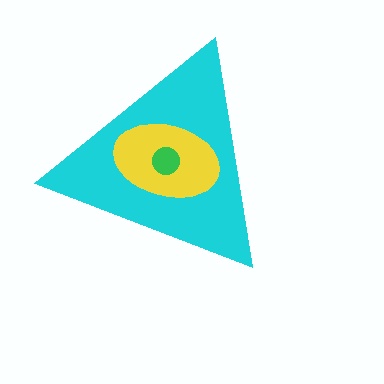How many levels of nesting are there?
3.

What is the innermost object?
The green circle.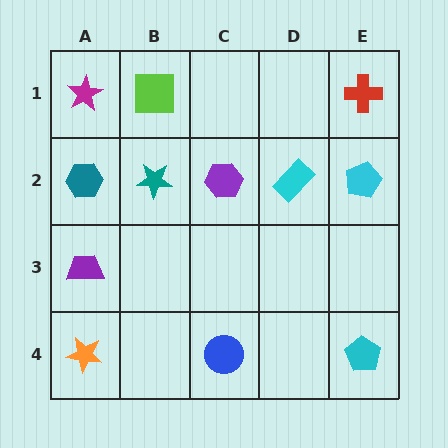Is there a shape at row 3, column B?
No, that cell is empty.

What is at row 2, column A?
A teal hexagon.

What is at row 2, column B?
A teal star.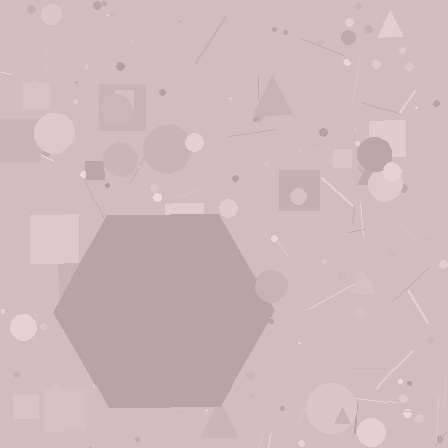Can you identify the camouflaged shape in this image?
The camouflaged shape is a hexagon.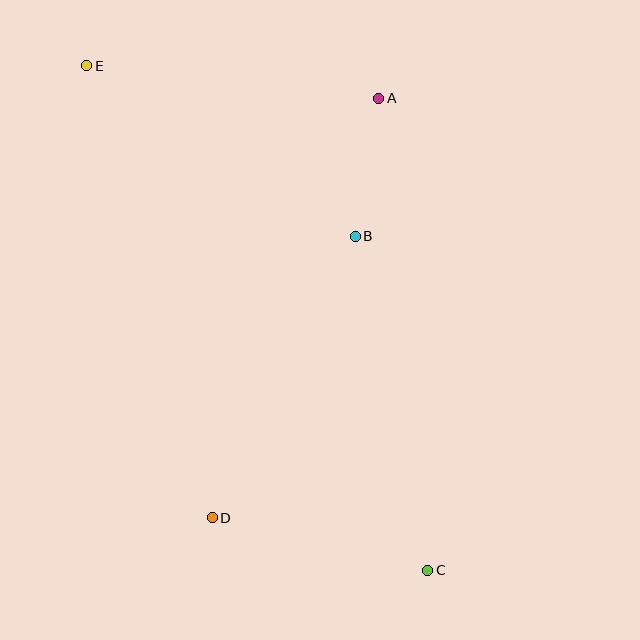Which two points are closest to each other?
Points A and B are closest to each other.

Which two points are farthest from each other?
Points C and E are farthest from each other.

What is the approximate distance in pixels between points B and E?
The distance between B and E is approximately 318 pixels.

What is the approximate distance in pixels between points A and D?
The distance between A and D is approximately 452 pixels.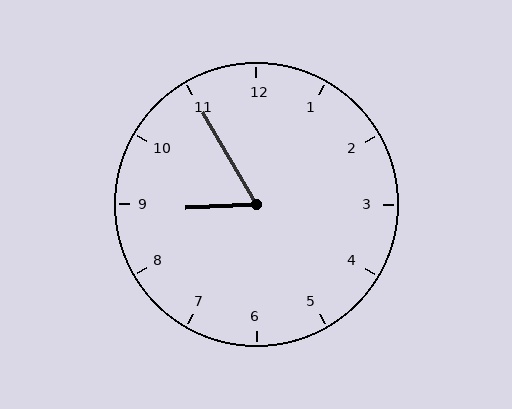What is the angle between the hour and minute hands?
Approximately 62 degrees.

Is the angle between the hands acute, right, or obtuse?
It is acute.